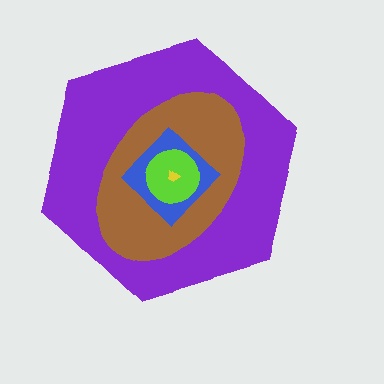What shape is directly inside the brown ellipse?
The blue diamond.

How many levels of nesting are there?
5.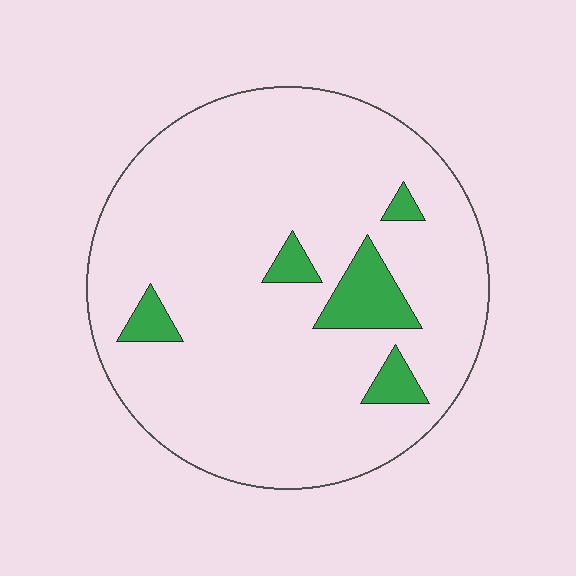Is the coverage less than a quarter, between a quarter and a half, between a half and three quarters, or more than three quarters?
Less than a quarter.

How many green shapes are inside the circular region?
5.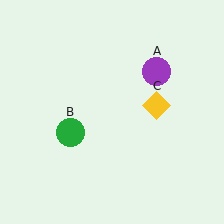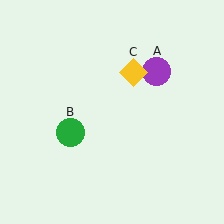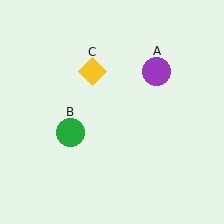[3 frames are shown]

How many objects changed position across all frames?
1 object changed position: yellow diamond (object C).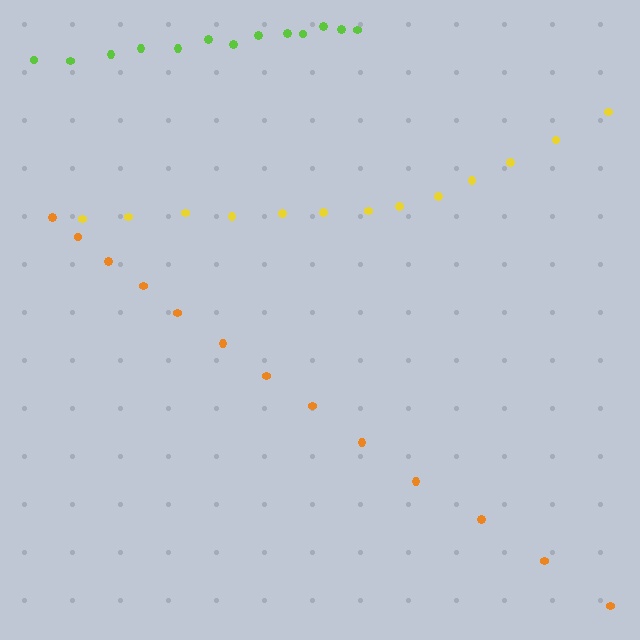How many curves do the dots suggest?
There are 3 distinct paths.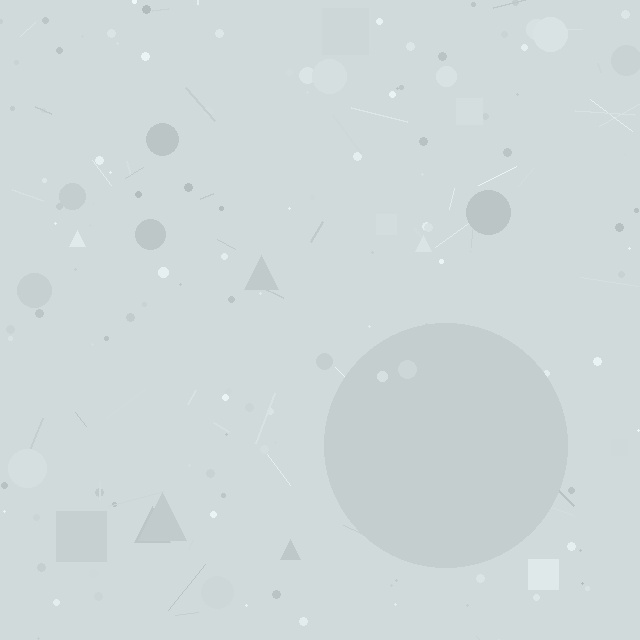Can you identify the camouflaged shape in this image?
The camouflaged shape is a circle.